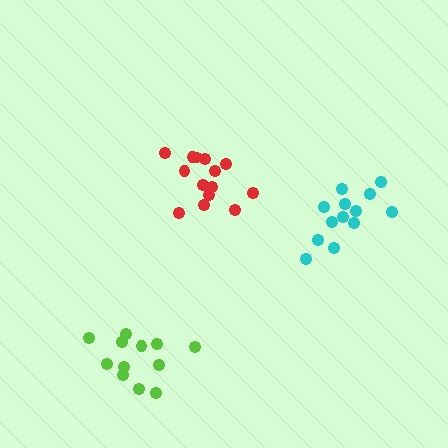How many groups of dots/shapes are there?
There are 3 groups.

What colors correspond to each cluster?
The clusters are colored: red, cyan, lime.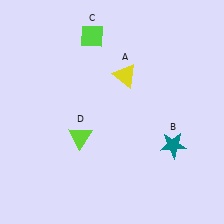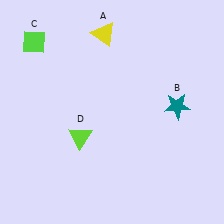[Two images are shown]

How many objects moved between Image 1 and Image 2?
3 objects moved between the two images.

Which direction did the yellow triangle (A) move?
The yellow triangle (A) moved up.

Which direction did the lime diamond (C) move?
The lime diamond (C) moved left.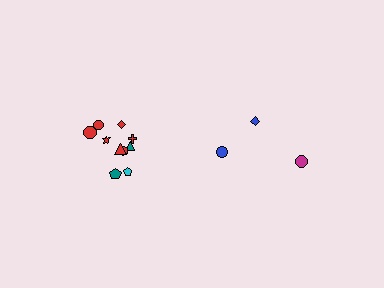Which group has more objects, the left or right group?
The left group.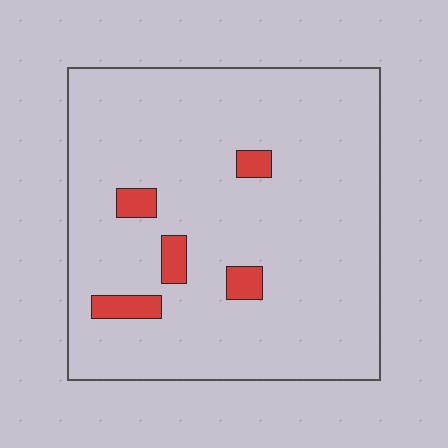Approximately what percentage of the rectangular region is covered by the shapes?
Approximately 5%.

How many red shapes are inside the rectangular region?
5.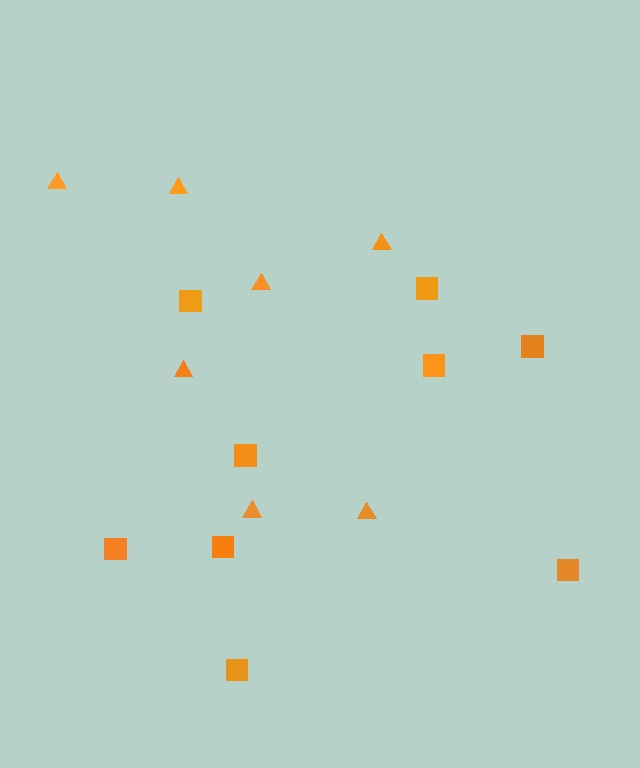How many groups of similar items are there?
There are 2 groups: one group of squares (9) and one group of triangles (7).